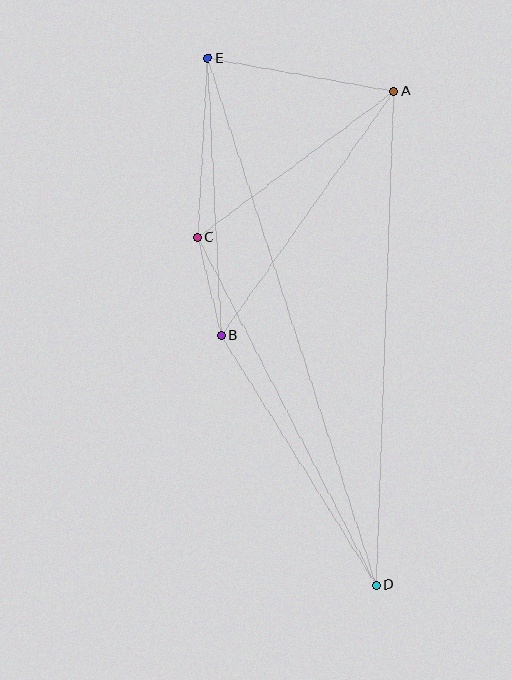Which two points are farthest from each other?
Points D and E are farthest from each other.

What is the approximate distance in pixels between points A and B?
The distance between A and B is approximately 299 pixels.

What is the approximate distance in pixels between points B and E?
The distance between B and E is approximately 277 pixels.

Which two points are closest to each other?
Points B and C are closest to each other.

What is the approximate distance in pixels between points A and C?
The distance between A and C is approximately 245 pixels.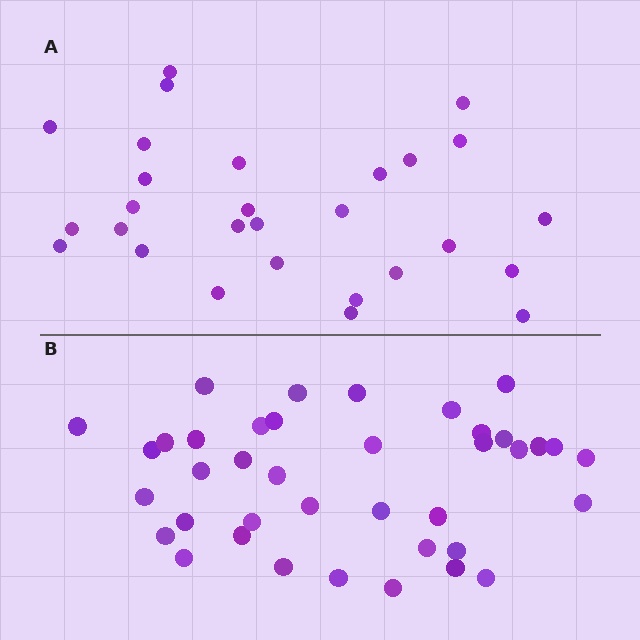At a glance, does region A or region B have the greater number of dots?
Region B (the bottom region) has more dots.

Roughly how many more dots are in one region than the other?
Region B has roughly 12 or so more dots than region A.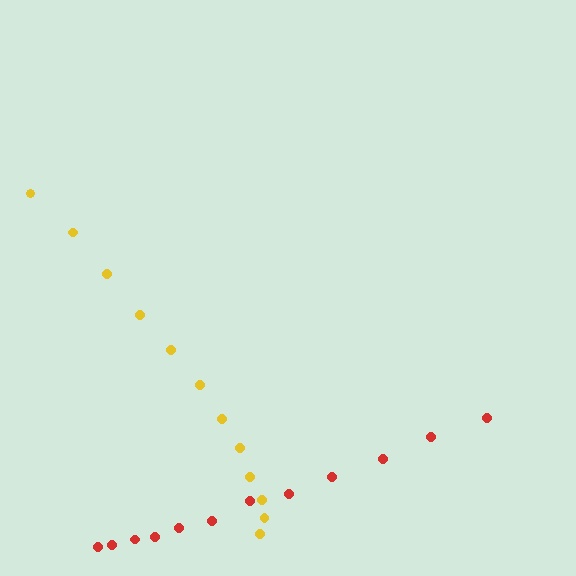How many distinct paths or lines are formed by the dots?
There are 2 distinct paths.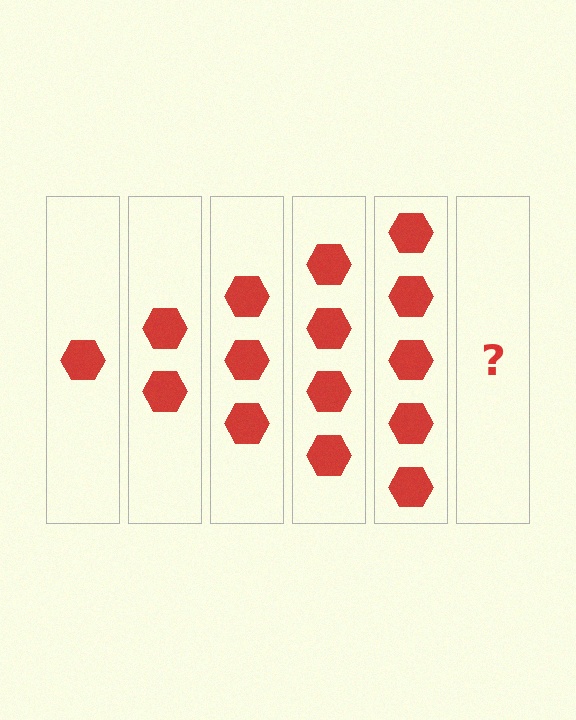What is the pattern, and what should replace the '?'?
The pattern is that each step adds one more hexagon. The '?' should be 6 hexagons.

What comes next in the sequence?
The next element should be 6 hexagons.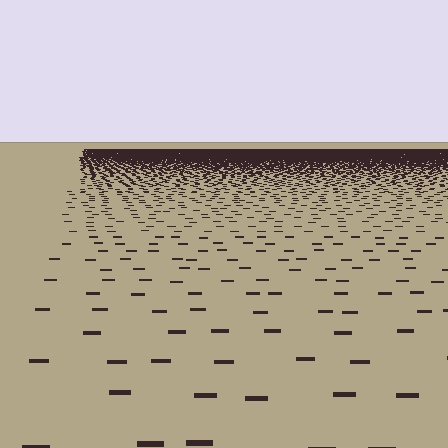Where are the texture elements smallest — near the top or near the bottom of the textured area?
Near the top.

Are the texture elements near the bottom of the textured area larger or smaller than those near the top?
Larger. Near the bottom, elements are closer to the viewer and appear at a bigger on-screen size.